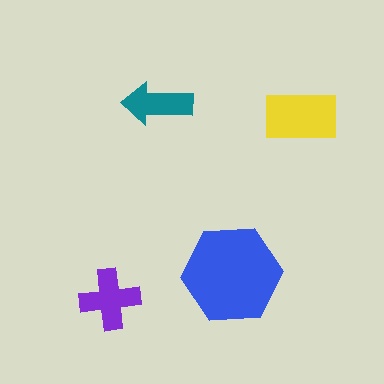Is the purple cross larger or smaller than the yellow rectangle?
Smaller.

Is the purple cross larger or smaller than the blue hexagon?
Smaller.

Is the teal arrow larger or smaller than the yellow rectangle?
Smaller.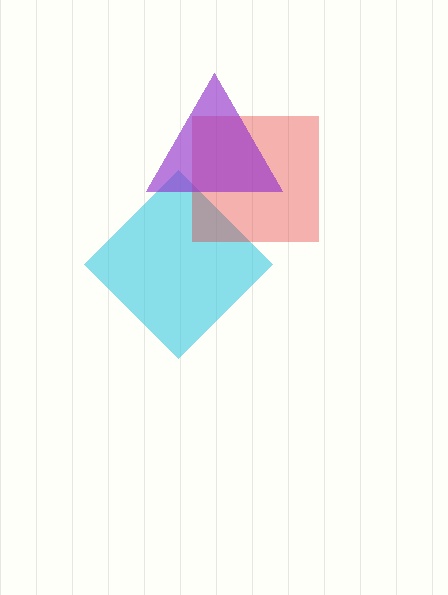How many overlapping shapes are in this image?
There are 3 overlapping shapes in the image.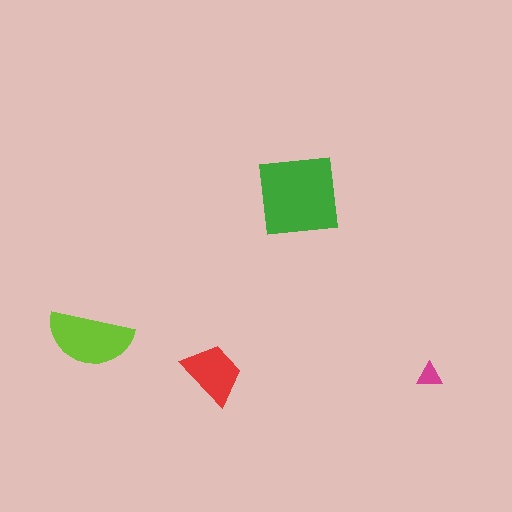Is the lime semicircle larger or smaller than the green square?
Smaller.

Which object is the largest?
The green square.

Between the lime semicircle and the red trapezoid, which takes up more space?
The lime semicircle.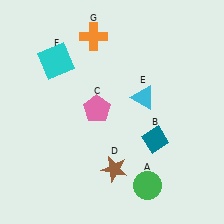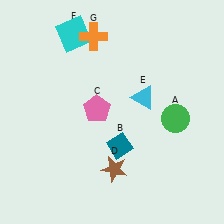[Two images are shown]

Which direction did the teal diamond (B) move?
The teal diamond (B) moved left.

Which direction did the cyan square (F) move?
The cyan square (F) moved up.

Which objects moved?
The objects that moved are: the green circle (A), the teal diamond (B), the cyan square (F).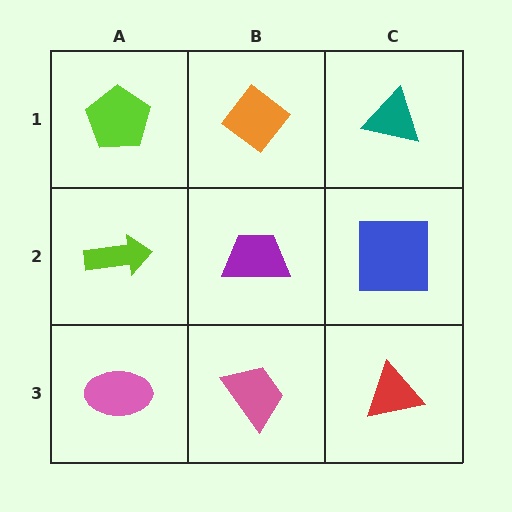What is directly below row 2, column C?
A red triangle.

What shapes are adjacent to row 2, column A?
A lime pentagon (row 1, column A), a pink ellipse (row 3, column A), a purple trapezoid (row 2, column B).